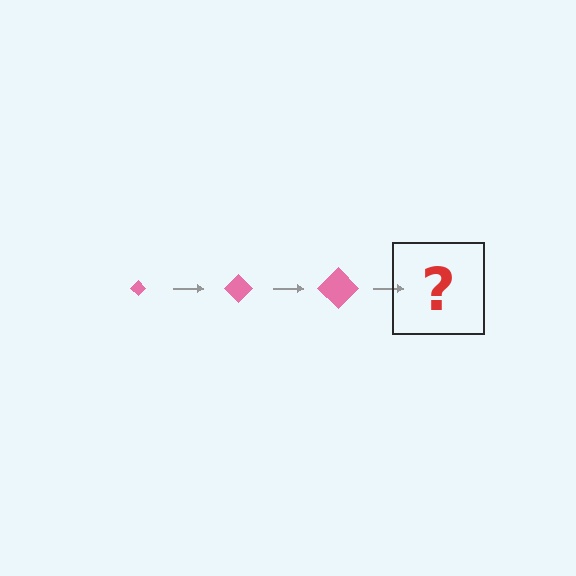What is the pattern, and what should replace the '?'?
The pattern is that the diamond gets progressively larger each step. The '?' should be a pink diamond, larger than the previous one.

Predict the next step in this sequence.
The next step is a pink diamond, larger than the previous one.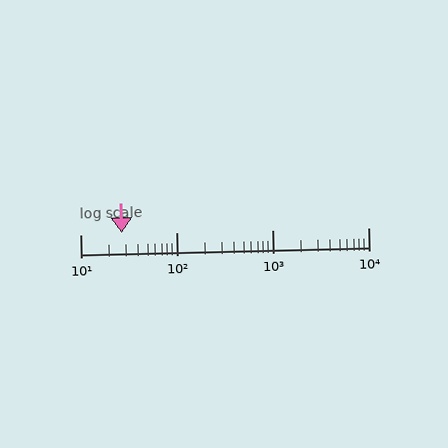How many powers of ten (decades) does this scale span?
The scale spans 3 decades, from 10 to 10000.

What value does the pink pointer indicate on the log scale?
The pointer indicates approximately 27.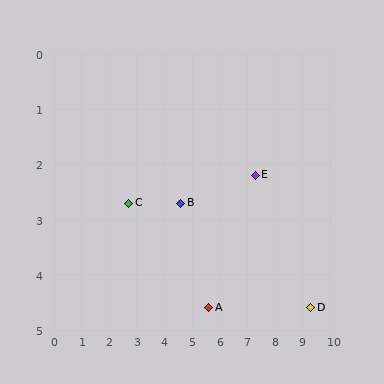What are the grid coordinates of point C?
Point C is at approximately (2.7, 2.7).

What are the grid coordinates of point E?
Point E is at approximately (7.3, 2.2).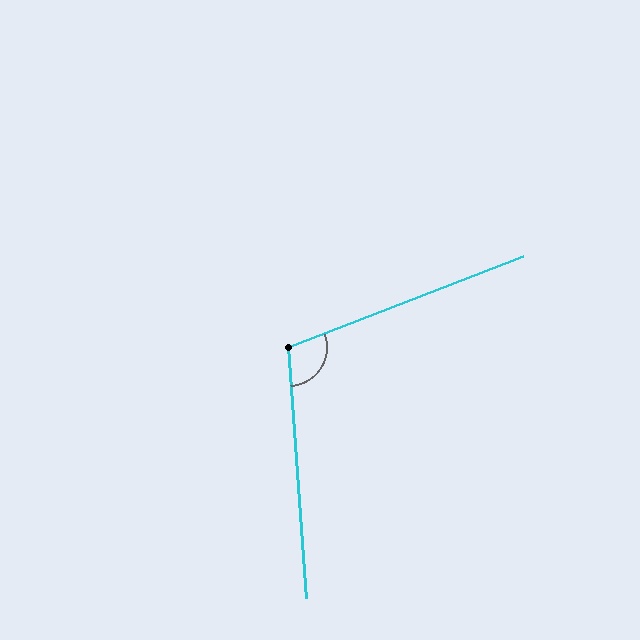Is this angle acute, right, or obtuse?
It is obtuse.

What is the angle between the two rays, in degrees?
Approximately 107 degrees.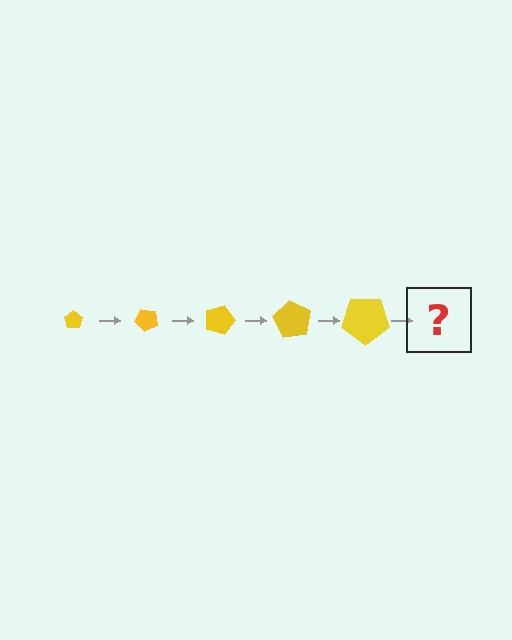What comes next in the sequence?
The next element should be a pentagon, larger than the previous one and rotated 225 degrees from the start.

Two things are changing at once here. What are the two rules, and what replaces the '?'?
The two rules are that the pentagon grows larger each step and it rotates 45 degrees each step. The '?' should be a pentagon, larger than the previous one and rotated 225 degrees from the start.